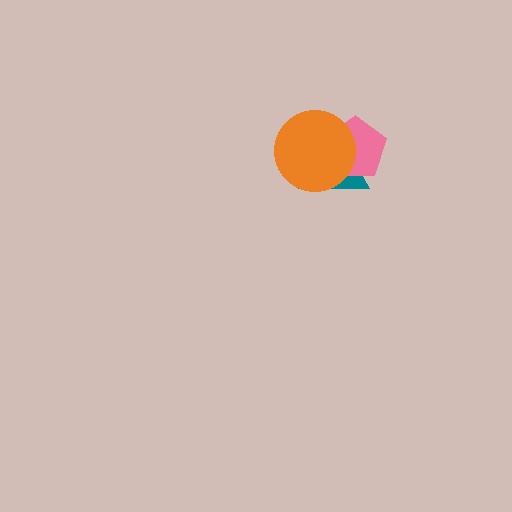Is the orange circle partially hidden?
No, no other shape covers it.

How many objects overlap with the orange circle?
2 objects overlap with the orange circle.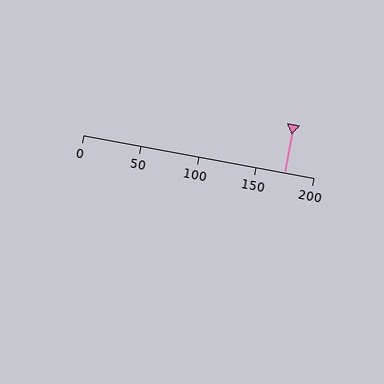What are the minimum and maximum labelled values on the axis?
The axis runs from 0 to 200.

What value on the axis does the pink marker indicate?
The marker indicates approximately 175.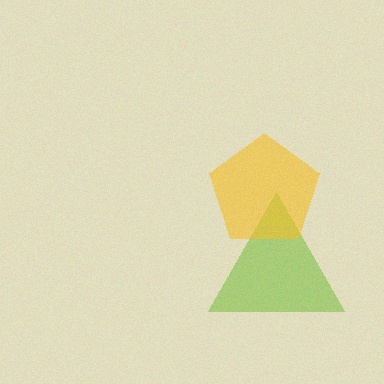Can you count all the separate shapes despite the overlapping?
Yes, there are 2 separate shapes.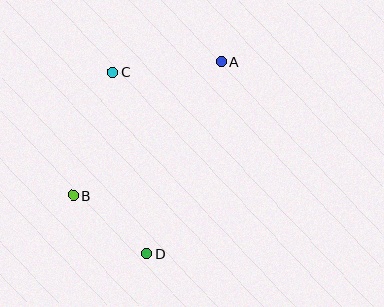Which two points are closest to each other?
Points B and D are closest to each other.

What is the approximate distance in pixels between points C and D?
The distance between C and D is approximately 184 pixels.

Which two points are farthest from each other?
Points A and D are farthest from each other.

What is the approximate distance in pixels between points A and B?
The distance between A and B is approximately 200 pixels.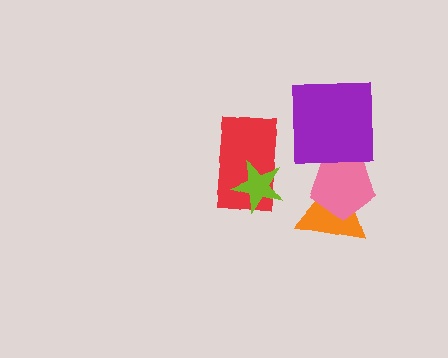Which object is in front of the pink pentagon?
The purple square is in front of the pink pentagon.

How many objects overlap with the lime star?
1 object overlaps with the lime star.